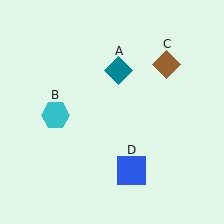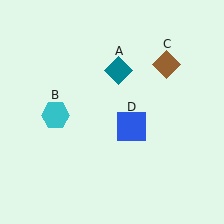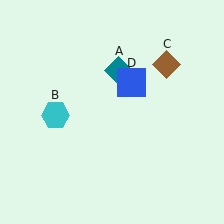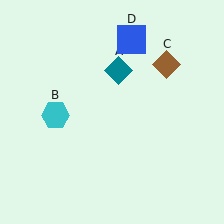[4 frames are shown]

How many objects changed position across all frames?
1 object changed position: blue square (object D).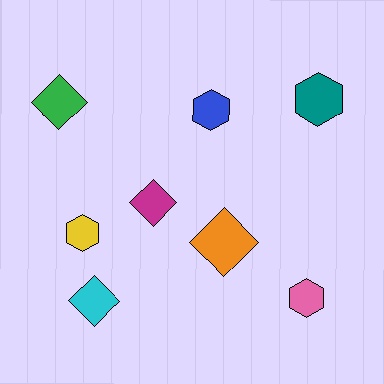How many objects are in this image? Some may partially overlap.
There are 8 objects.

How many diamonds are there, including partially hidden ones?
There are 4 diamonds.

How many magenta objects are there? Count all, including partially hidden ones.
There is 1 magenta object.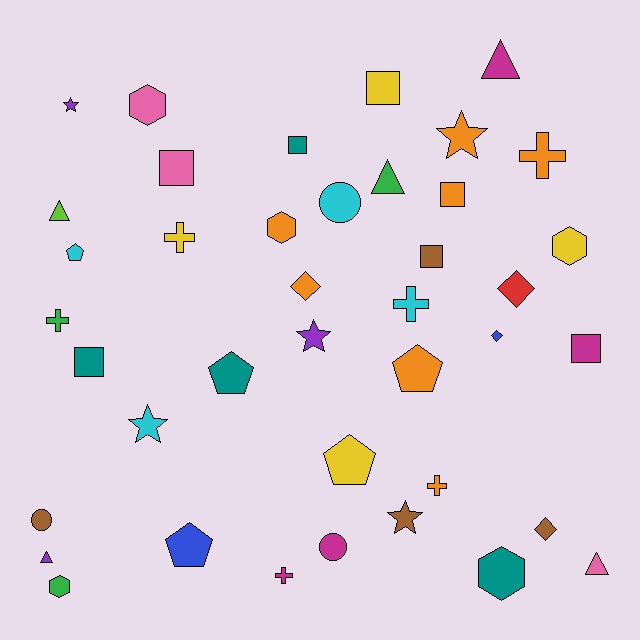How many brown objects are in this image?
There are 4 brown objects.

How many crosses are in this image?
There are 6 crosses.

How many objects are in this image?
There are 40 objects.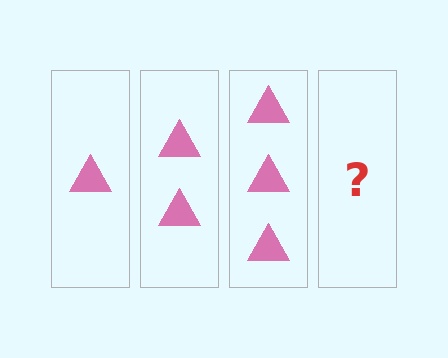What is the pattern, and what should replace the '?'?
The pattern is that each step adds one more triangle. The '?' should be 4 triangles.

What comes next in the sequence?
The next element should be 4 triangles.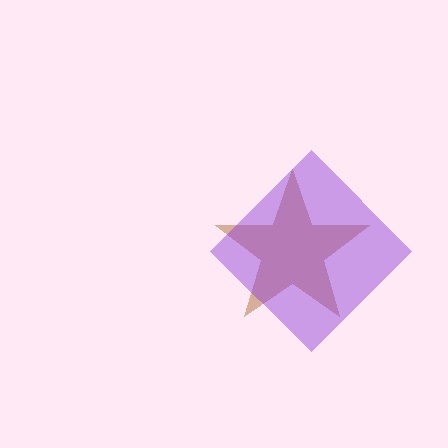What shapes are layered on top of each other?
The layered shapes are: a brown star, a purple diamond.